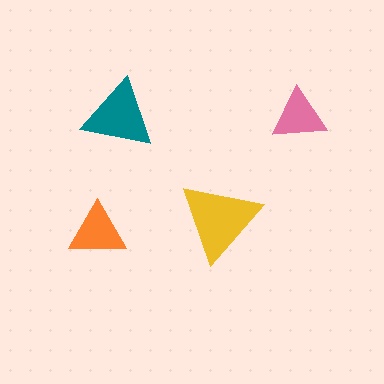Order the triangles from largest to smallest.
the yellow one, the teal one, the orange one, the pink one.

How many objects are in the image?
There are 4 objects in the image.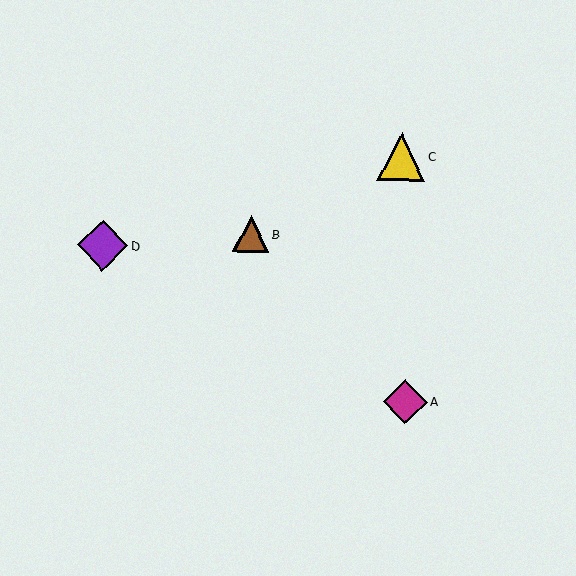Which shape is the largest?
The purple diamond (labeled D) is the largest.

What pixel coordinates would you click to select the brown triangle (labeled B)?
Click at (251, 234) to select the brown triangle B.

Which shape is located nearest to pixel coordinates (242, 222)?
The brown triangle (labeled B) at (251, 234) is nearest to that location.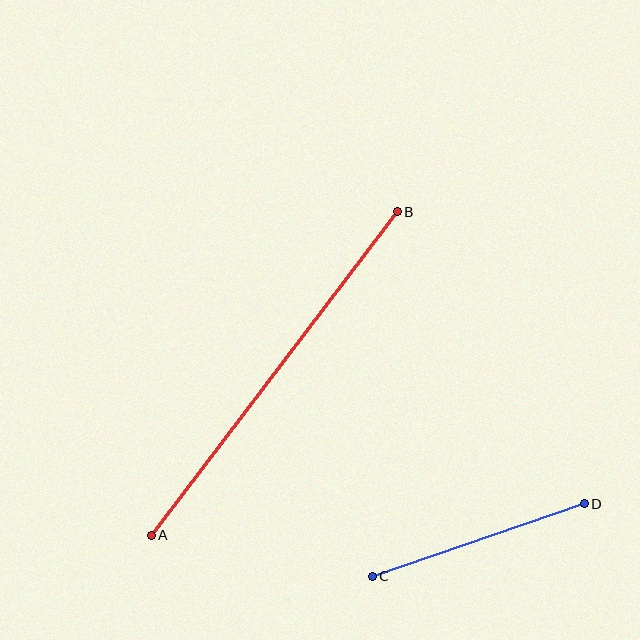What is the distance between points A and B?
The distance is approximately 407 pixels.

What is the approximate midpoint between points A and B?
The midpoint is at approximately (274, 374) pixels.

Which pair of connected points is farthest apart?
Points A and B are farthest apart.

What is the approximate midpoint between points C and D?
The midpoint is at approximately (478, 540) pixels.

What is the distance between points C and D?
The distance is approximately 224 pixels.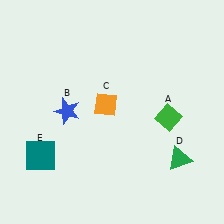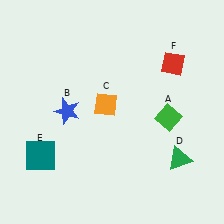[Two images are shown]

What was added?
A red diamond (F) was added in Image 2.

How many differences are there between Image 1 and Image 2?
There is 1 difference between the two images.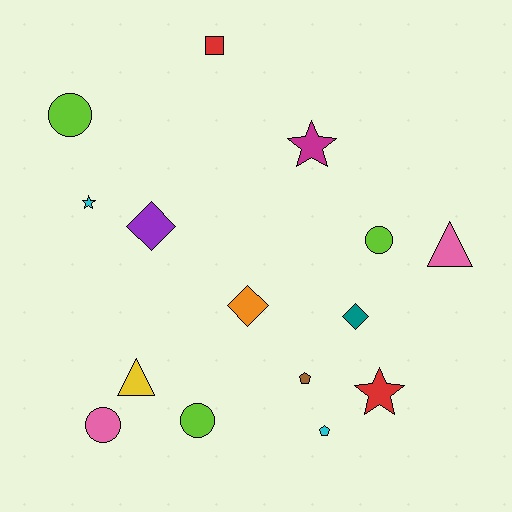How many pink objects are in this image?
There are 2 pink objects.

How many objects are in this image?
There are 15 objects.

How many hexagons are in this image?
There are no hexagons.